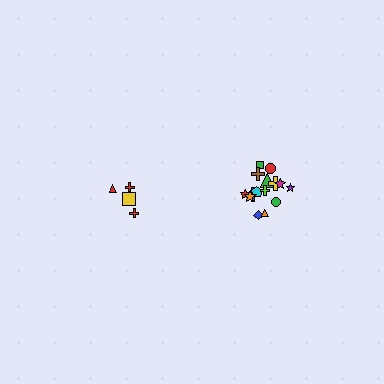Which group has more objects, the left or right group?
The right group.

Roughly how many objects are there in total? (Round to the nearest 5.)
Roughly 20 objects in total.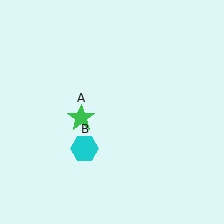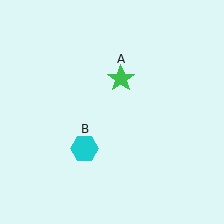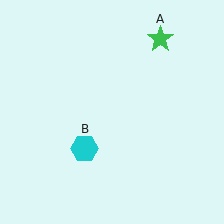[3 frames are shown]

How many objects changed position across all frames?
1 object changed position: green star (object A).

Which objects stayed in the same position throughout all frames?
Cyan hexagon (object B) remained stationary.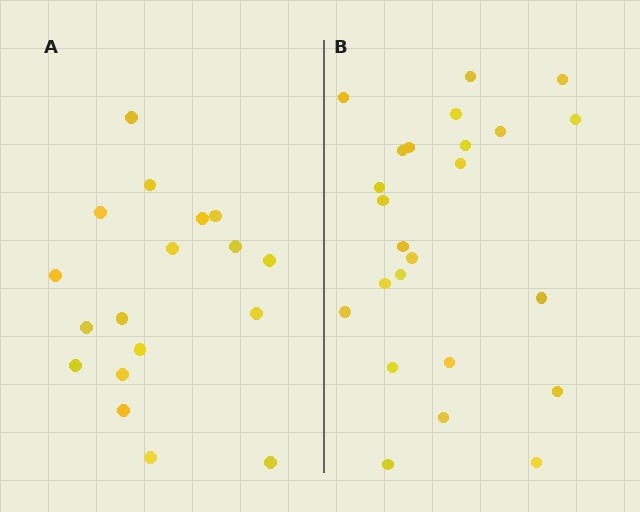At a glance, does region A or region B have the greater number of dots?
Region B (the right region) has more dots.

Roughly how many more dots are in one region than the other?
Region B has about 6 more dots than region A.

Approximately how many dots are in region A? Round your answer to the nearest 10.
About 20 dots. (The exact count is 18, which rounds to 20.)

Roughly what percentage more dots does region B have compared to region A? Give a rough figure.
About 35% more.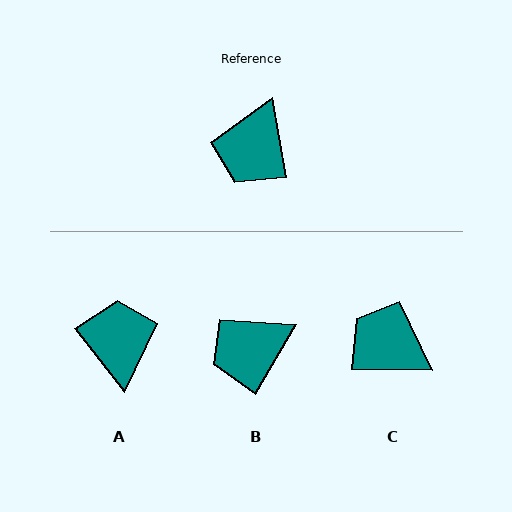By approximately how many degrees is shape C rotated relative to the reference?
Approximately 101 degrees clockwise.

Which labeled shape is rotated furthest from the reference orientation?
A, about 151 degrees away.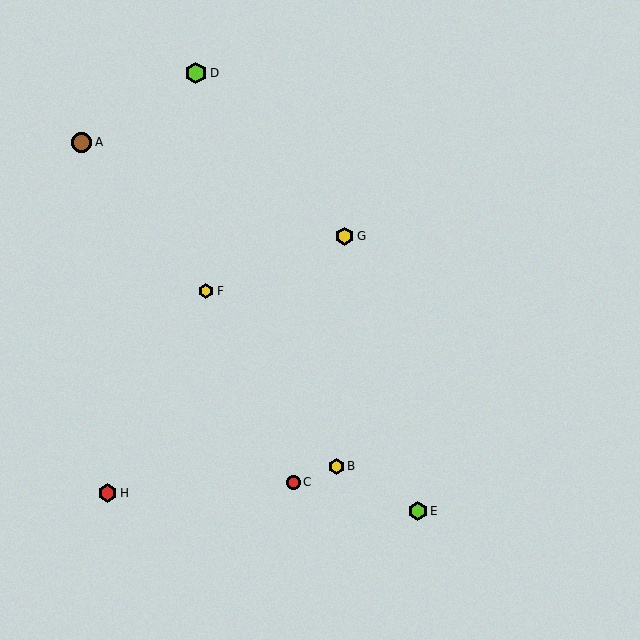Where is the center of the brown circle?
The center of the brown circle is at (82, 142).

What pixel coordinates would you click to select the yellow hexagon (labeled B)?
Click at (336, 466) to select the yellow hexagon B.